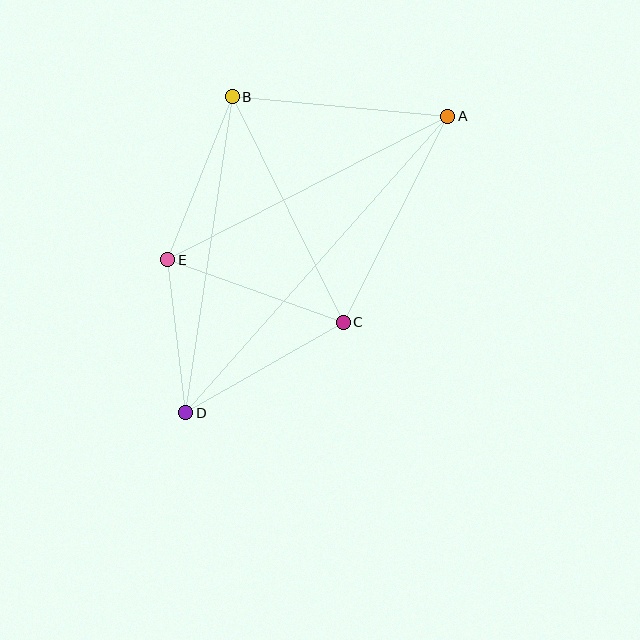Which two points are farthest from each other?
Points A and D are farthest from each other.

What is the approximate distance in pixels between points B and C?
The distance between B and C is approximately 251 pixels.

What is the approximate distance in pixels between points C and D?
The distance between C and D is approximately 181 pixels.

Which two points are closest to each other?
Points D and E are closest to each other.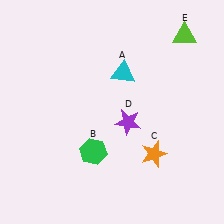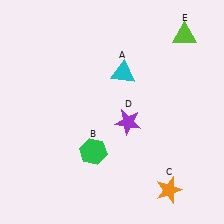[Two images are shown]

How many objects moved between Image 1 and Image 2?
1 object moved between the two images.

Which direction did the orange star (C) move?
The orange star (C) moved down.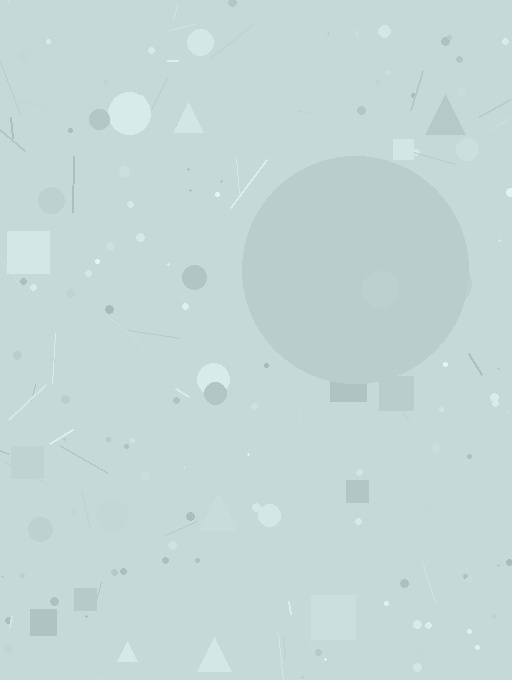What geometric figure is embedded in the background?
A circle is embedded in the background.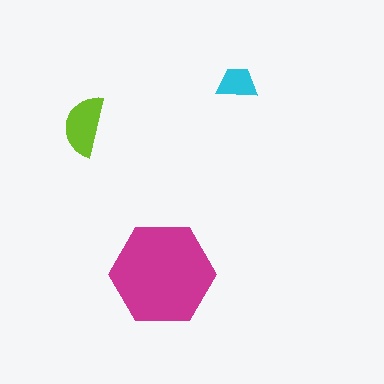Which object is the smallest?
The cyan trapezoid.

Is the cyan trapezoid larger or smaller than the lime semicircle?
Smaller.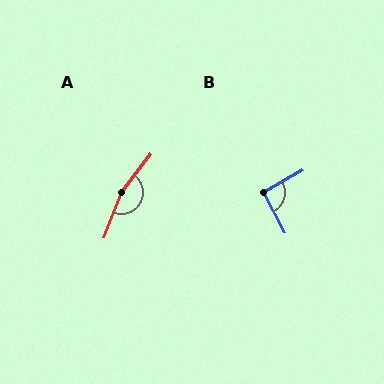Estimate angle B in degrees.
Approximately 92 degrees.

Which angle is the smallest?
B, at approximately 92 degrees.